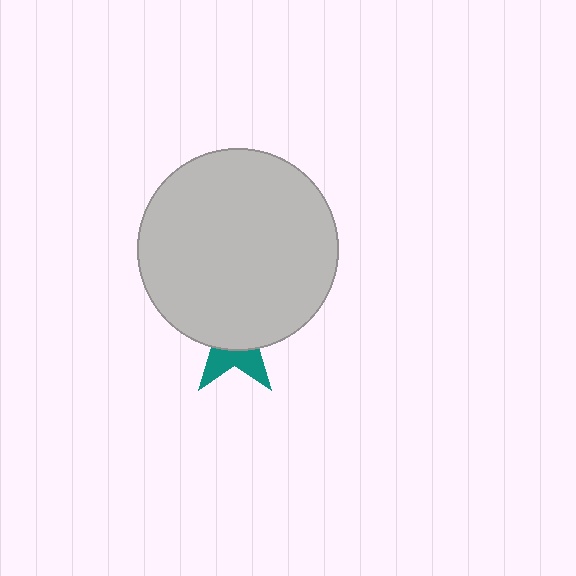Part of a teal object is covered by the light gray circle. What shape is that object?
It is a star.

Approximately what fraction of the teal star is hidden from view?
Roughly 66% of the teal star is hidden behind the light gray circle.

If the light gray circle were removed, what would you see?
You would see the complete teal star.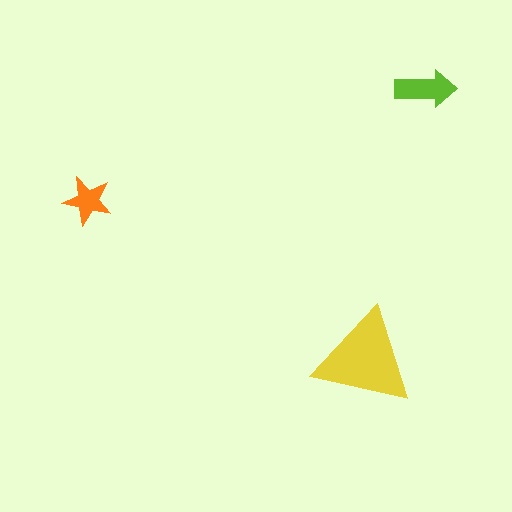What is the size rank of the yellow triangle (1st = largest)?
1st.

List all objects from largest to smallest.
The yellow triangle, the lime arrow, the orange star.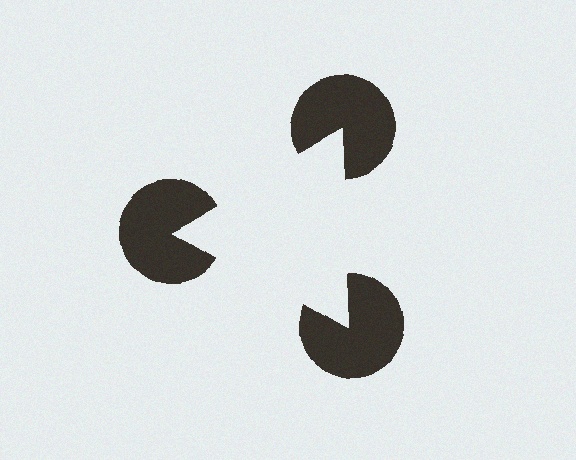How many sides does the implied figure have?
3 sides.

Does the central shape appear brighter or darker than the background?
It typically appears slightly brighter than the background, even though no actual brightness change is drawn.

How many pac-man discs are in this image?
There are 3 — one at each vertex of the illusory triangle.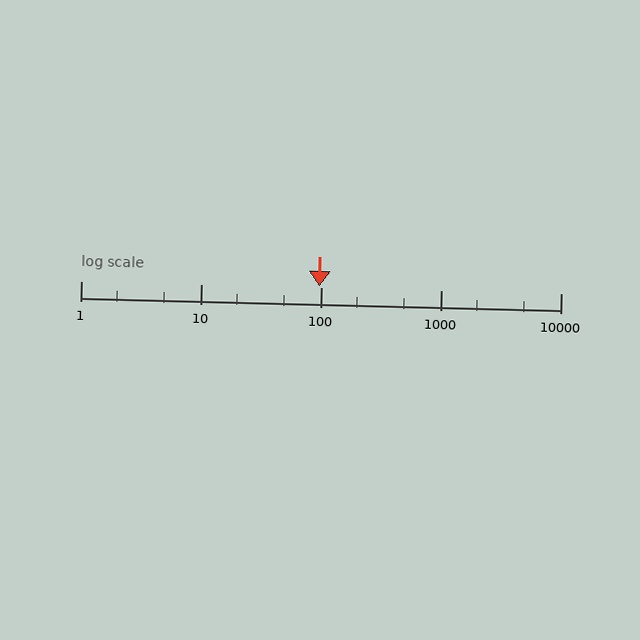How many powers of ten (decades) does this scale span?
The scale spans 4 decades, from 1 to 10000.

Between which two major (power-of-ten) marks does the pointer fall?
The pointer is between 10 and 100.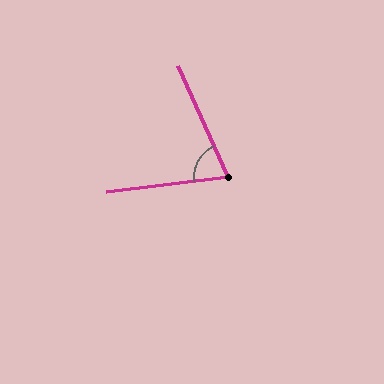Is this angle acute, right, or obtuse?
It is acute.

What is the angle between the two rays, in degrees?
Approximately 73 degrees.